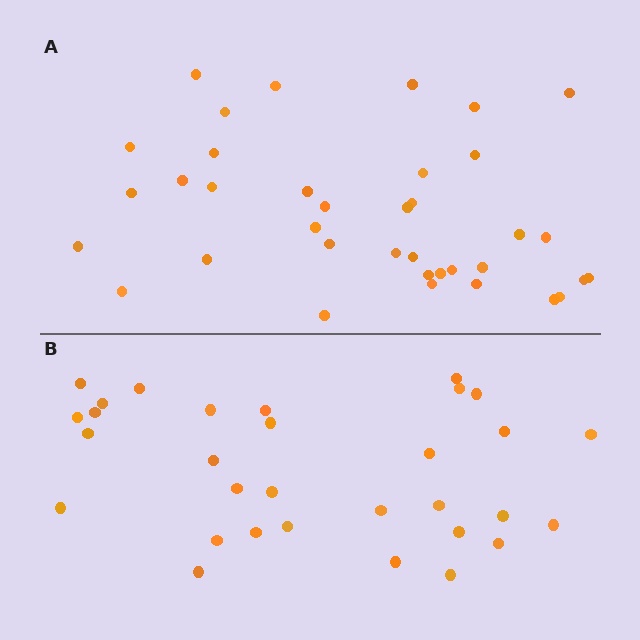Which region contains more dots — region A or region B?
Region A (the top region) has more dots.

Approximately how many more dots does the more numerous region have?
Region A has about 6 more dots than region B.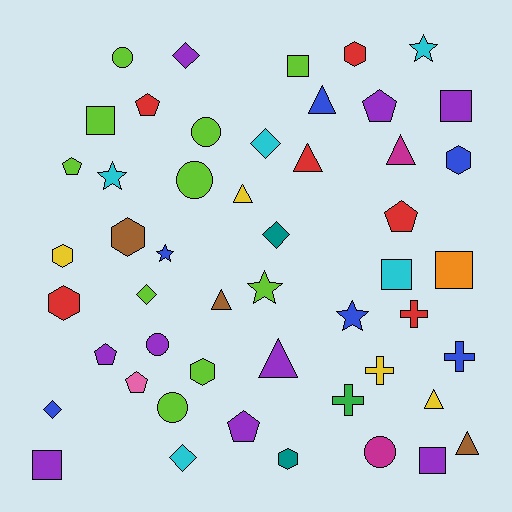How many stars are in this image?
There are 5 stars.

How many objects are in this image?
There are 50 objects.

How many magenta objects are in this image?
There are 2 magenta objects.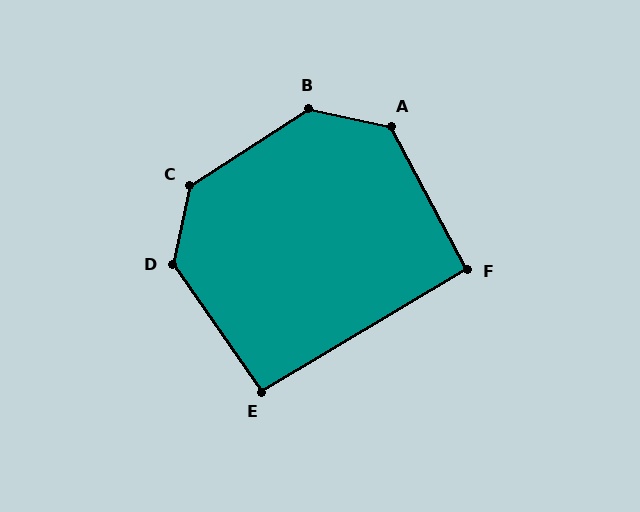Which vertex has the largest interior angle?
C, at approximately 136 degrees.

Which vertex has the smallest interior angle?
F, at approximately 93 degrees.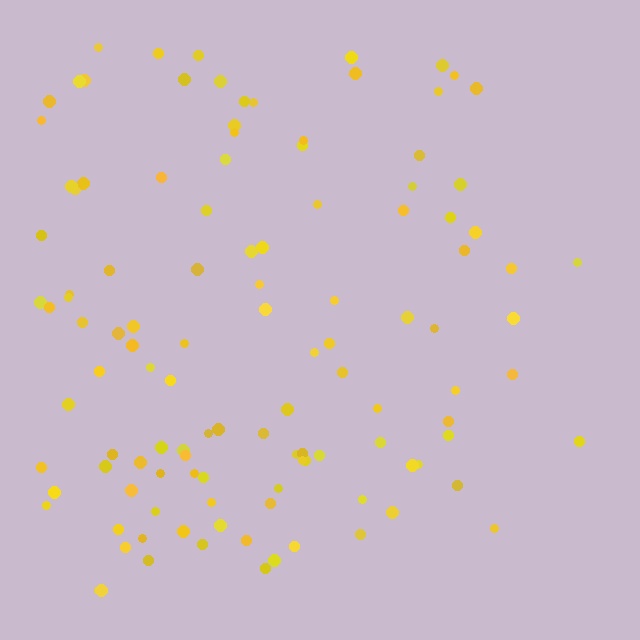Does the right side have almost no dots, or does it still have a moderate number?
Still a moderate number, just noticeably fewer than the left.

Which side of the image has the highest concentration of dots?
The left.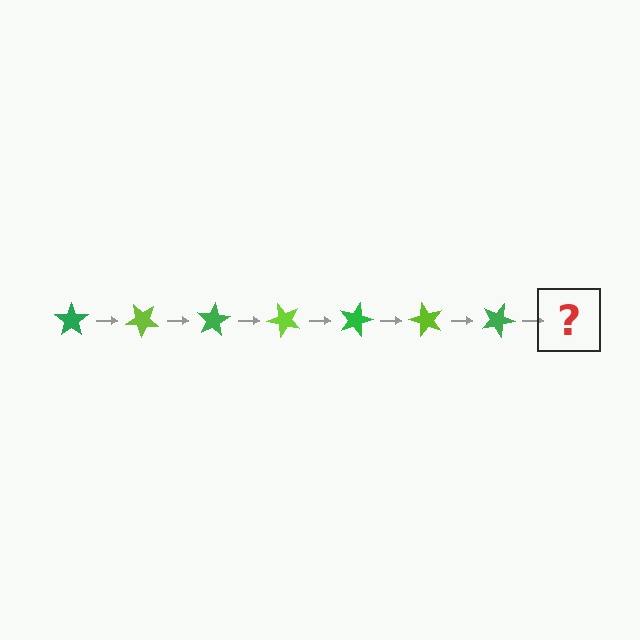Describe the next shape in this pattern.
It should be a lime star, rotated 280 degrees from the start.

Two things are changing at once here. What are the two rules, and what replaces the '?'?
The two rules are that it rotates 40 degrees each step and the color cycles through green and lime. The '?' should be a lime star, rotated 280 degrees from the start.